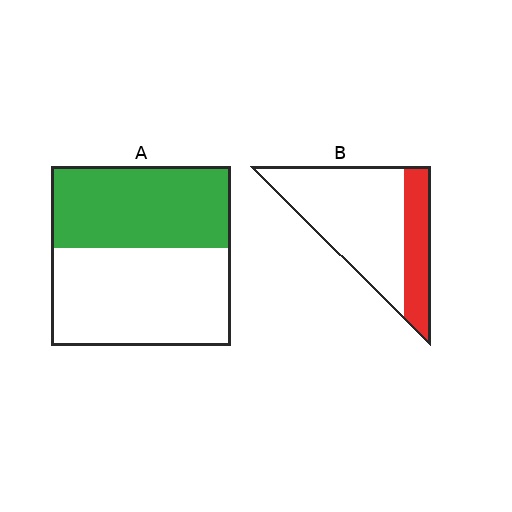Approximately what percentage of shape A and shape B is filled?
A is approximately 45% and B is approximately 30%.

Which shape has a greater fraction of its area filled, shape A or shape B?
Shape A.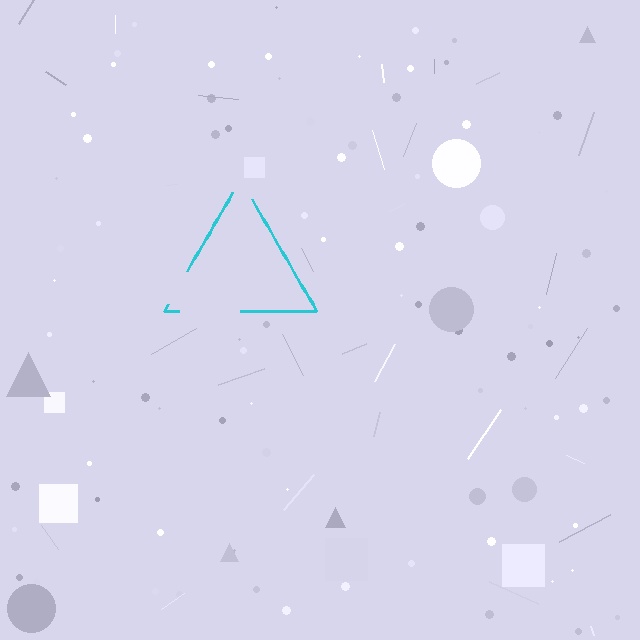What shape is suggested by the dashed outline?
The dashed outline suggests a triangle.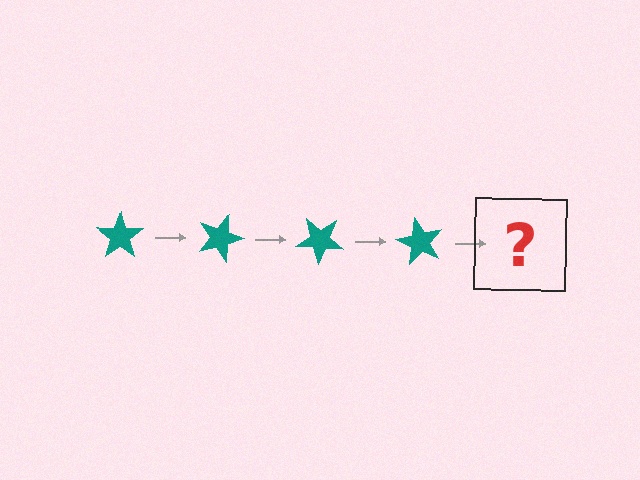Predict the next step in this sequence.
The next step is a teal star rotated 80 degrees.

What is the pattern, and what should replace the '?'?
The pattern is that the star rotates 20 degrees each step. The '?' should be a teal star rotated 80 degrees.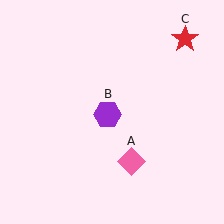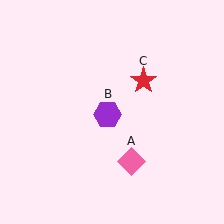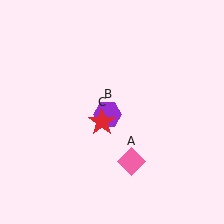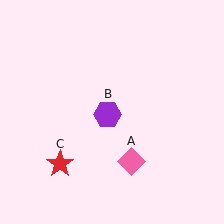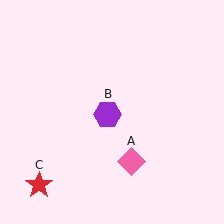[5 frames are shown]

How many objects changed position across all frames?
1 object changed position: red star (object C).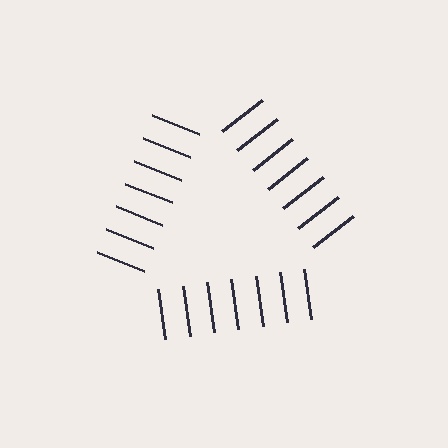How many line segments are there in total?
21 — 7 along each of the 3 edges.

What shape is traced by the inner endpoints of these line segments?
An illusory triangle — the line segments terminate on its edges but no continuous stroke is drawn.